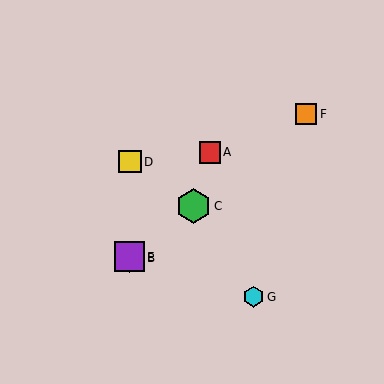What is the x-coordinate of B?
Object B is at x≈130.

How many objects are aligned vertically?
3 objects (B, D, E) are aligned vertically.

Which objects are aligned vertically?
Objects B, D, E are aligned vertically.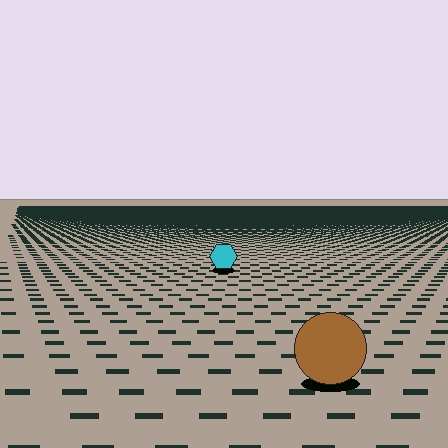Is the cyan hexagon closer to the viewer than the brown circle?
No. The brown circle is closer — you can tell from the texture gradient: the ground texture is coarser near it.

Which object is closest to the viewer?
The brown circle is closest. The texture marks near it are larger and more spread out.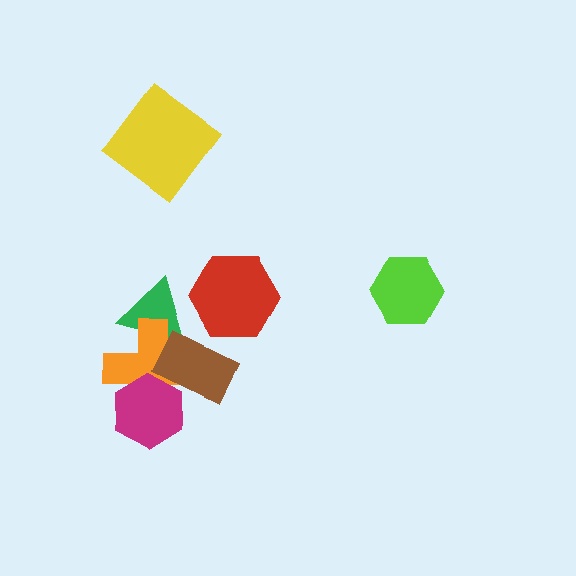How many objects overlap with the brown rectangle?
3 objects overlap with the brown rectangle.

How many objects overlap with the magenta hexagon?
2 objects overlap with the magenta hexagon.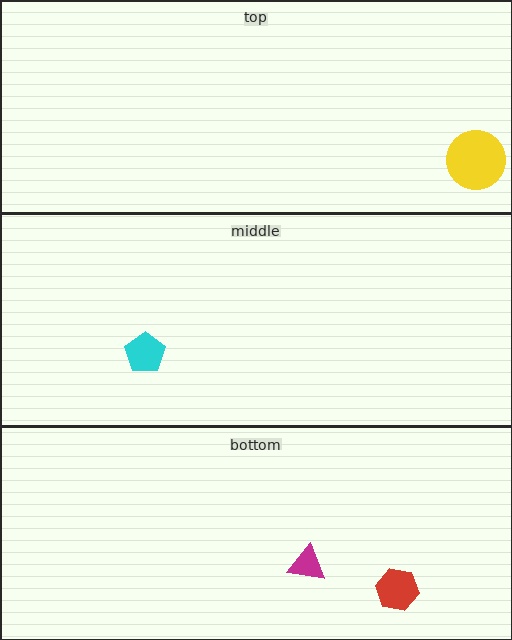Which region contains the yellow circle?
The top region.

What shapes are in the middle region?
The cyan pentagon.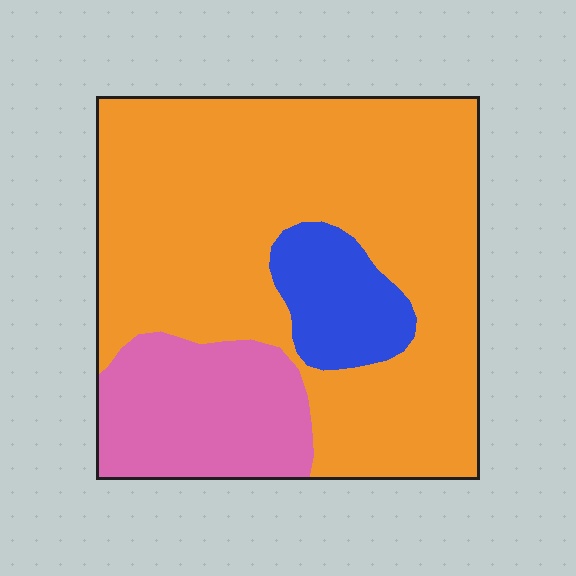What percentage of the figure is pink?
Pink covers 19% of the figure.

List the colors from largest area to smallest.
From largest to smallest: orange, pink, blue.